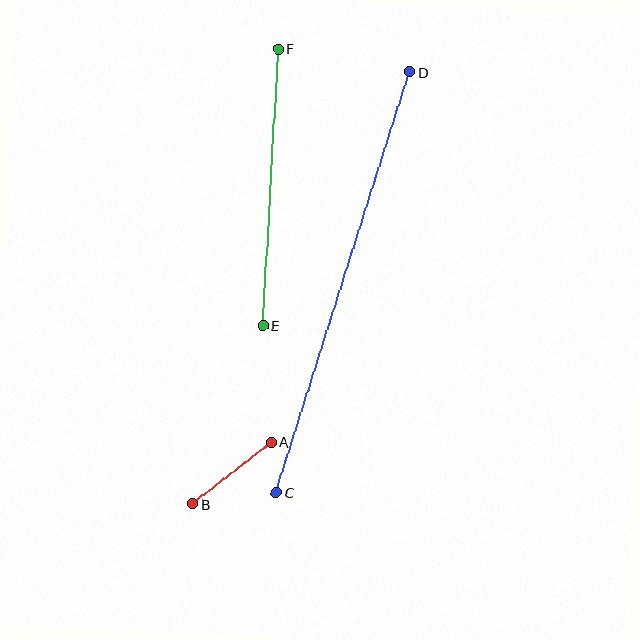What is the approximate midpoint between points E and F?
The midpoint is at approximately (271, 187) pixels.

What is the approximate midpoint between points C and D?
The midpoint is at approximately (343, 282) pixels.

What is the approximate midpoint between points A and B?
The midpoint is at approximately (232, 473) pixels.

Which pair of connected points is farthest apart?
Points C and D are farthest apart.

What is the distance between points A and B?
The distance is approximately 100 pixels.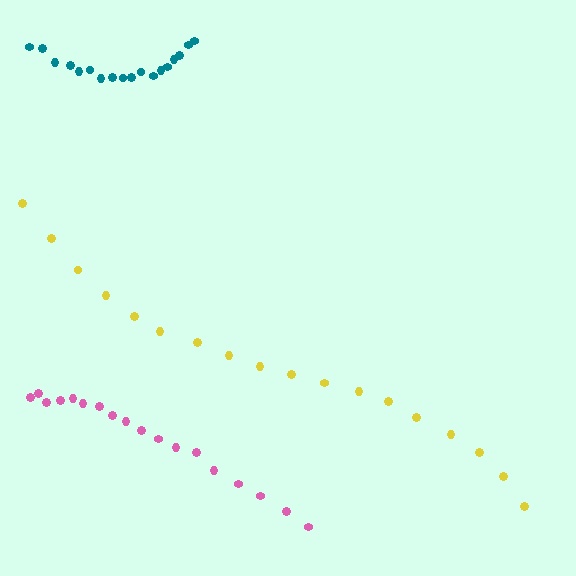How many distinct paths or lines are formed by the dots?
There are 3 distinct paths.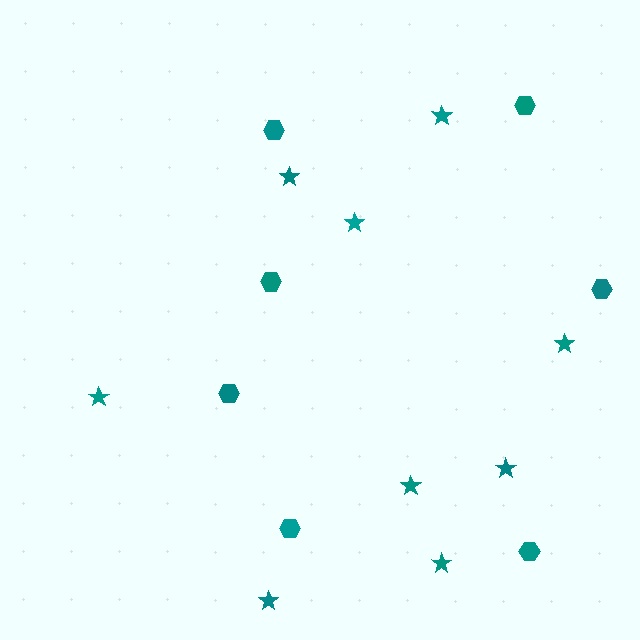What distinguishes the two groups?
There are 2 groups: one group of stars (9) and one group of hexagons (7).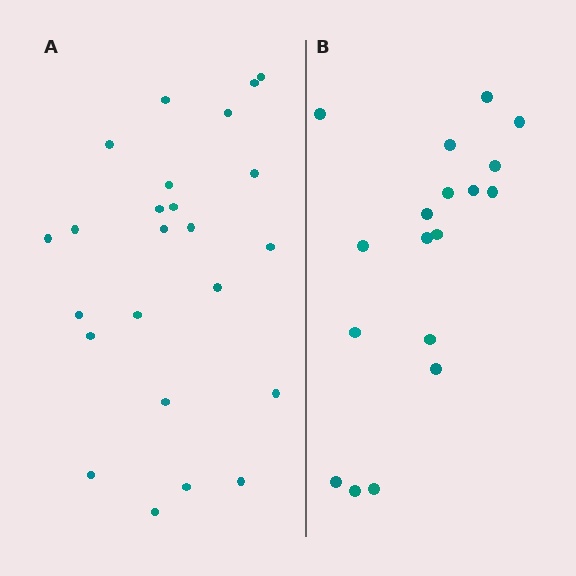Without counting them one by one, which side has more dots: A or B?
Region A (the left region) has more dots.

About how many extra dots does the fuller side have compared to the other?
Region A has about 6 more dots than region B.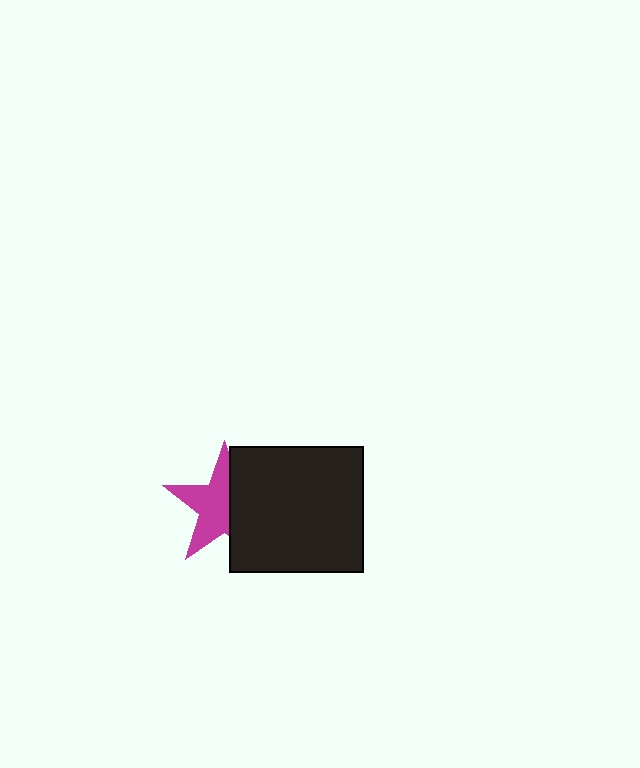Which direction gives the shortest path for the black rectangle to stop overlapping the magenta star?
Moving right gives the shortest separation.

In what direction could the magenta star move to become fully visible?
The magenta star could move left. That would shift it out from behind the black rectangle entirely.